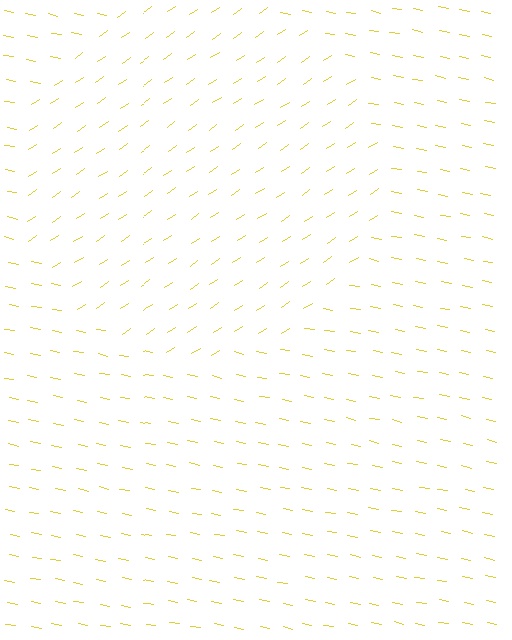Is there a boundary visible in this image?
Yes, there is a texture boundary formed by a change in line orientation.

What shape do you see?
I see a circle.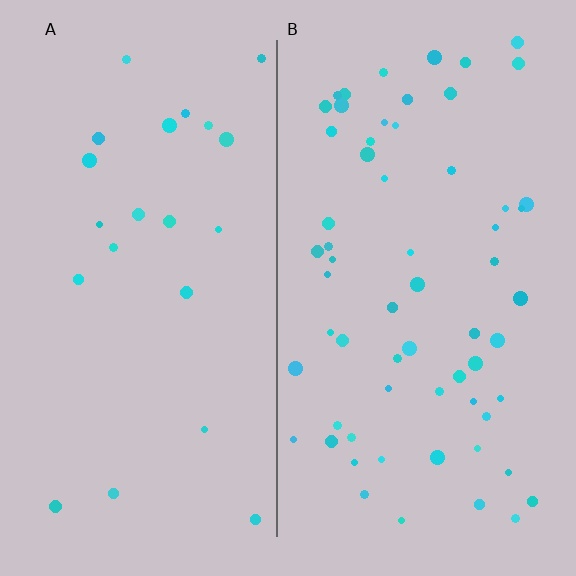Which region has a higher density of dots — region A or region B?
B (the right).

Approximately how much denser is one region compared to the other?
Approximately 2.9× — region B over region A.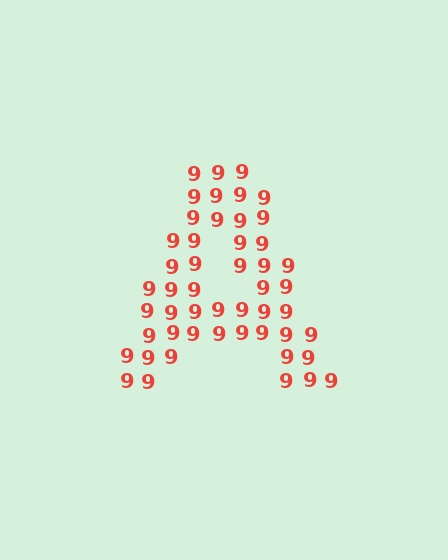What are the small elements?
The small elements are digit 9's.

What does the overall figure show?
The overall figure shows the letter A.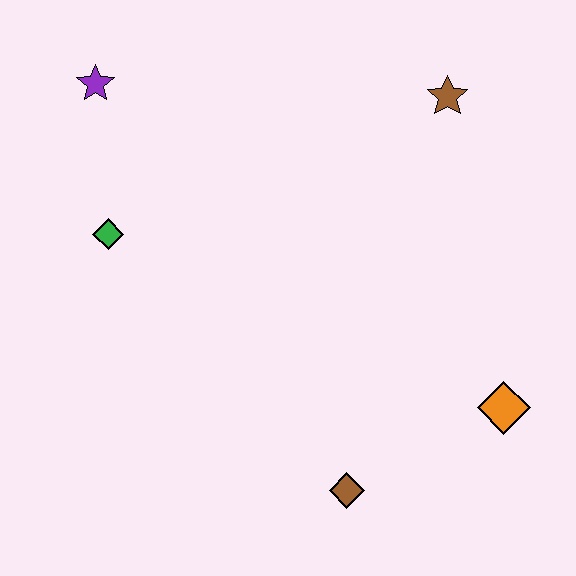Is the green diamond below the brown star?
Yes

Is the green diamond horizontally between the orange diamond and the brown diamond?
No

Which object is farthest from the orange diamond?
The purple star is farthest from the orange diamond.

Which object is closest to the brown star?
The orange diamond is closest to the brown star.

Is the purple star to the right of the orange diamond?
No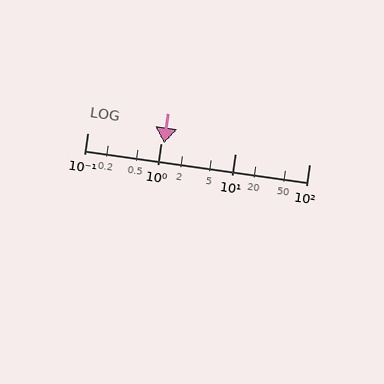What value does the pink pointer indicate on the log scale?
The pointer indicates approximately 1.1.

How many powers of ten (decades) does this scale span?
The scale spans 3 decades, from 0.1 to 100.